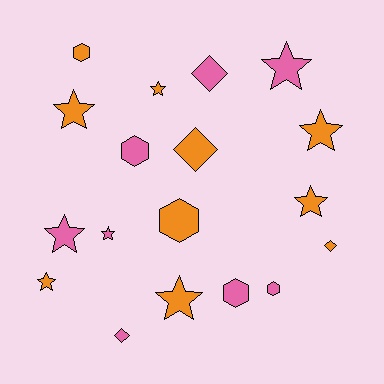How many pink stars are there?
There are 3 pink stars.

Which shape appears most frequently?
Star, with 9 objects.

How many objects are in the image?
There are 18 objects.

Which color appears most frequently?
Orange, with 10 objects.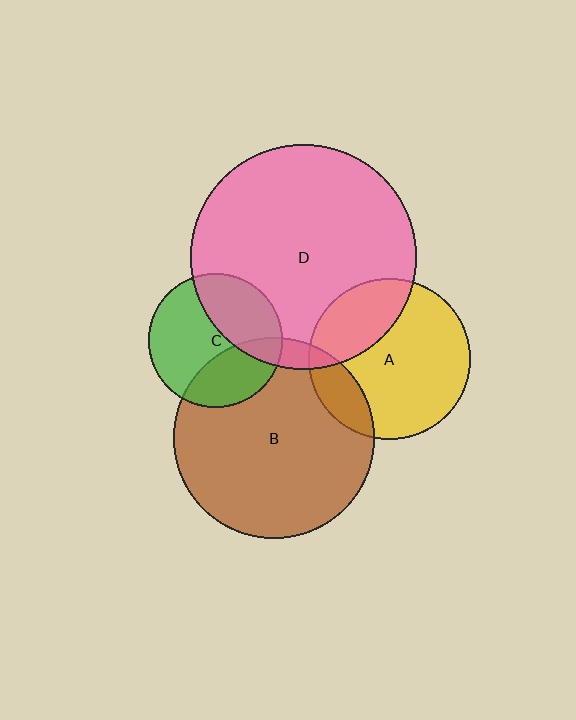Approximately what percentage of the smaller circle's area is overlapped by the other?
Approximately 30%.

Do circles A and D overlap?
Yes.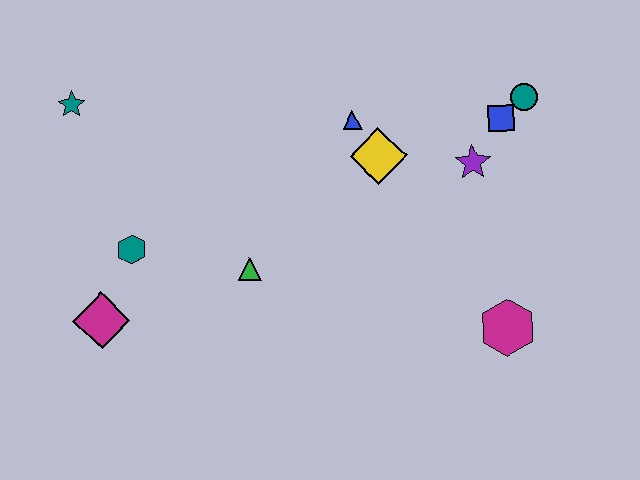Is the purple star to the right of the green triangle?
Yes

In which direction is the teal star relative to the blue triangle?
The teal star is to the left of the blue triangle.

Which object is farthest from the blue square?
The magenta diamond is farthest from the blue square.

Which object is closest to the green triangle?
The teal hexagon is closest to the green triangle.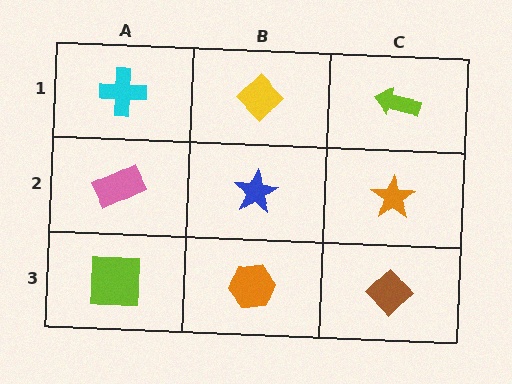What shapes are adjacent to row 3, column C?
An orange star (row 2, column C), an orange hexagon (row 3, column B).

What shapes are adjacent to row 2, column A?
A cyan cross (row 1, column A), a lime square (row 3, column A), a blue star (row 2, column B).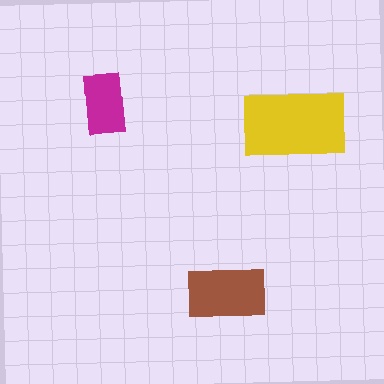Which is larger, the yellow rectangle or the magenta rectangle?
The yellow one.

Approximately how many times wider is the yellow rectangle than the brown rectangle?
About 1.5 times wider.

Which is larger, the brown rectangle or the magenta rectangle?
The brown one.